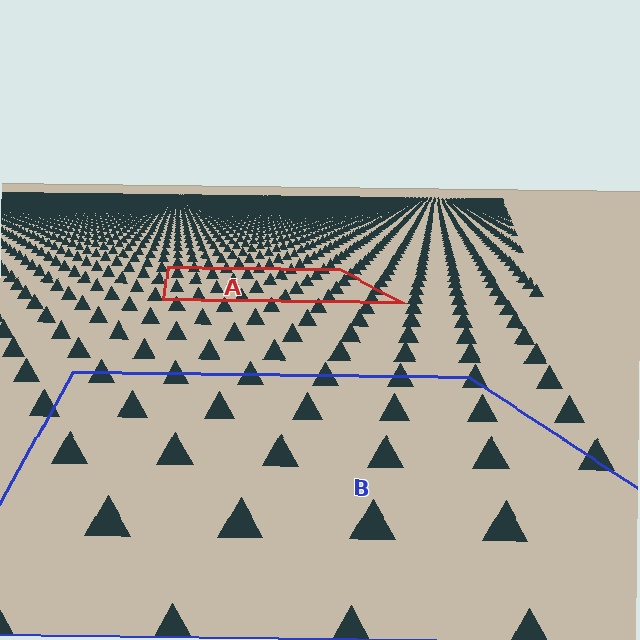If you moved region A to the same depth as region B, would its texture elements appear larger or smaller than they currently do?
They would appear larger. At a closer depth, the same texture elements are projected at a bigger on-screen size.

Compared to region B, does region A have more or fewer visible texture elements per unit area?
Region A has more texture elements per unit area — they are packed more densely because it is farther away.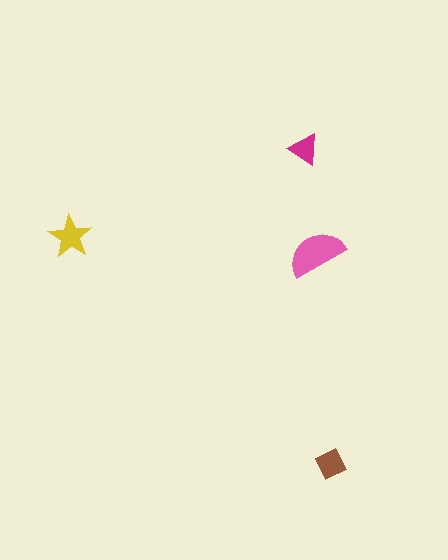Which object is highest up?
The magenta triangle is topmost.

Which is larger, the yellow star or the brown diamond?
The yellow star.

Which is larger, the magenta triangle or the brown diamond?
The brown diamond.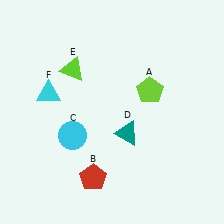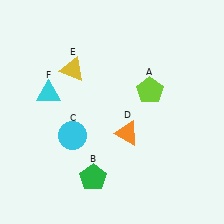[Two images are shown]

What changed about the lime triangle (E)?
In Image 1, E is lime. In Image 2, it changed to yellow.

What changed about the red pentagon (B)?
In Image 1, B is red. In Image 2, it changed to green.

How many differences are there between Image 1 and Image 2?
There are 3 differences between the two images.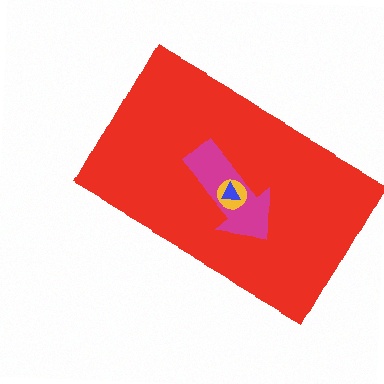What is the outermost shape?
The red rectangle.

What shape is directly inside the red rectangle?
The magenta arrow.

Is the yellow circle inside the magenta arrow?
Yes.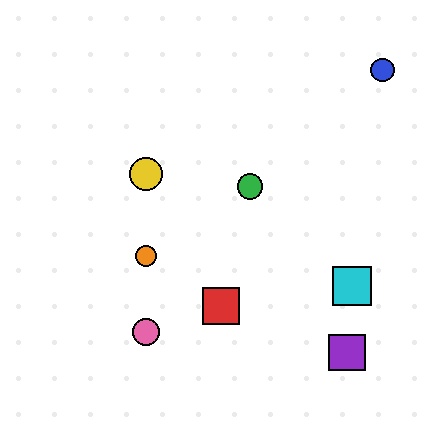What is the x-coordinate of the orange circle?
The orange circle is at x≈146.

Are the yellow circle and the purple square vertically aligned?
No, the yellow circle is at x≈146 and the purple square is at x≈347.